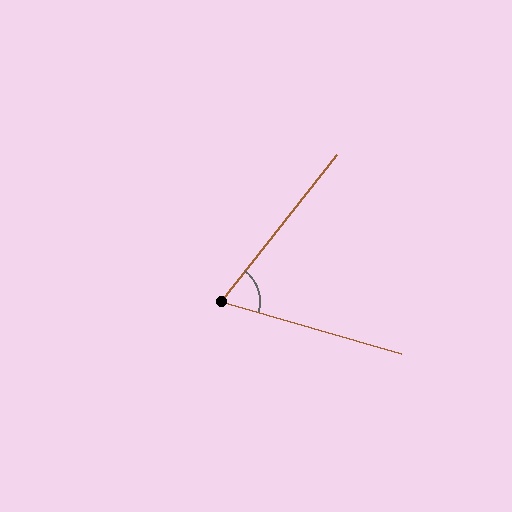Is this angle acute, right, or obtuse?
It is acute.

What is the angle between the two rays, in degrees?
Approximately 68 degrees.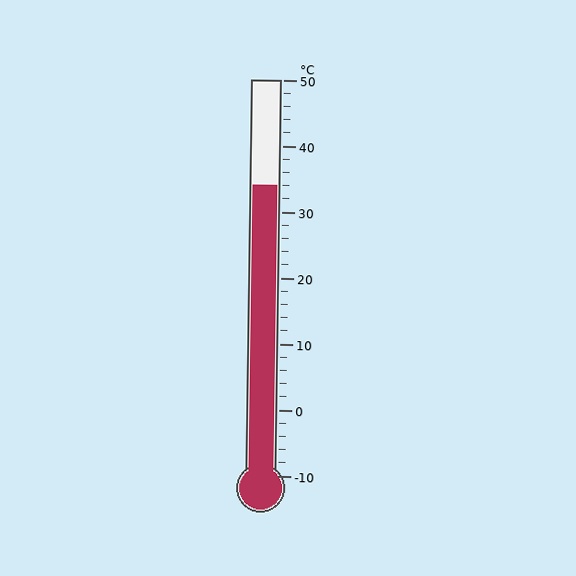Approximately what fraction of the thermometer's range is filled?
The thermometer is filled to approximately 75% of its range.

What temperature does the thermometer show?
The thermometer shows approximately 34°C.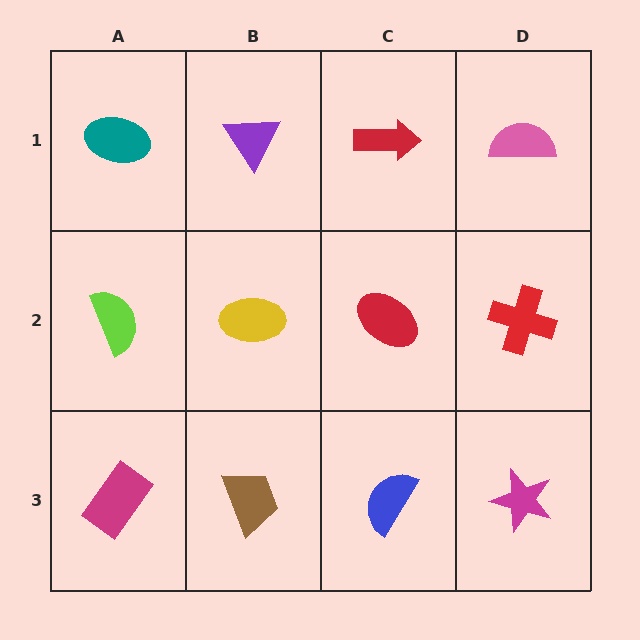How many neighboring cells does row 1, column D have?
2.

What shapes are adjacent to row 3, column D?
A red cross (row 2, column D), a blue semicircle (row 3, column C).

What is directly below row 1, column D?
A red cross.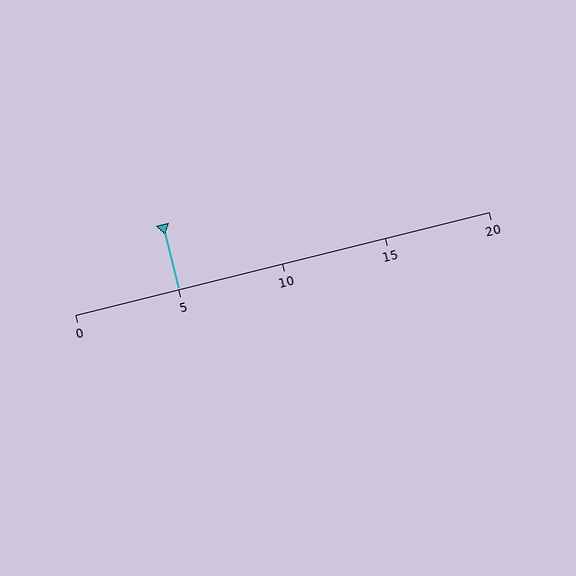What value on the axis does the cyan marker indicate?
The marker indicates approximately 5.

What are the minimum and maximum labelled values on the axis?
The axis runs from 0 to 20.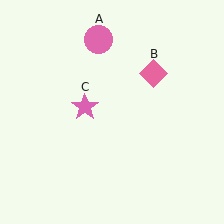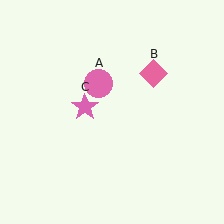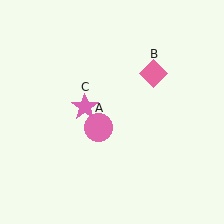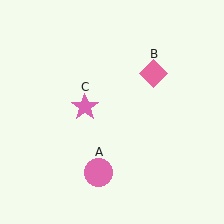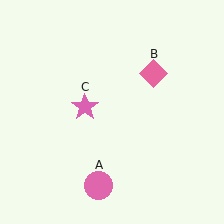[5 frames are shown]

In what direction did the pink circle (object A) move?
The pink circle (object A) moved down.